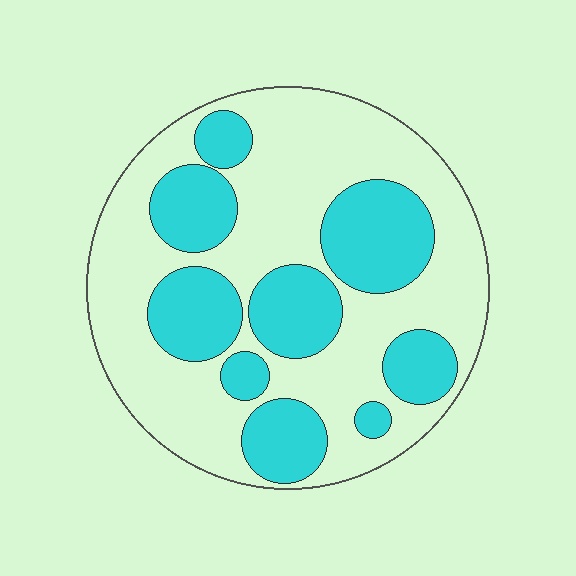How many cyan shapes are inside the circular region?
9.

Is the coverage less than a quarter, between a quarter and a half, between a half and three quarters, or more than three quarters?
Between a quarter and a half.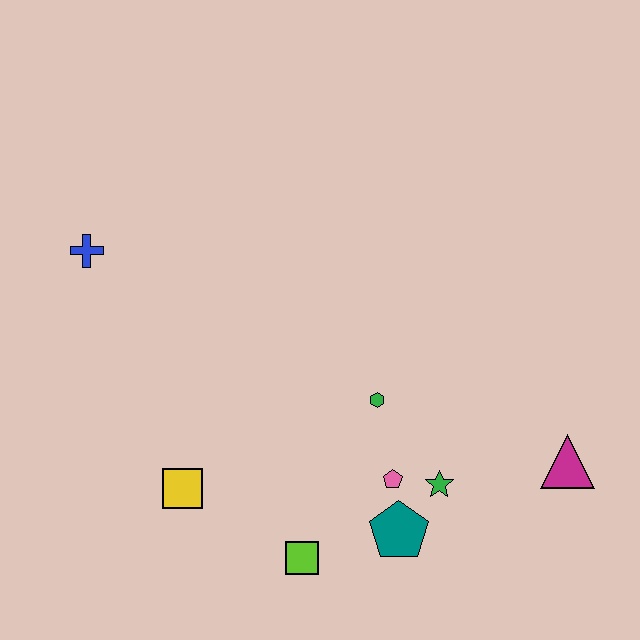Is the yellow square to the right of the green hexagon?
No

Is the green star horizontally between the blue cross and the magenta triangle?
Yes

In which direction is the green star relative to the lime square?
The green star is to the right of the lime square.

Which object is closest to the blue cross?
The yellow square is closest to the blue cross.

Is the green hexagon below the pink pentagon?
No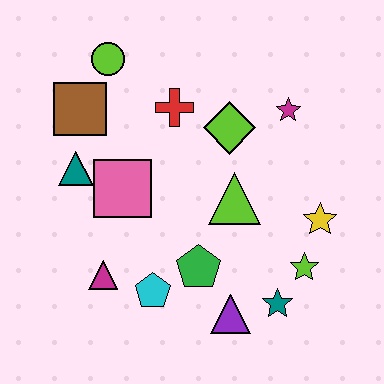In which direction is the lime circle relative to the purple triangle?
The lime circle is above the purple triangle.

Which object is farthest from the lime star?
The lime circle is farthest from the lime star.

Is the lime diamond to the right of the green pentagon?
Yes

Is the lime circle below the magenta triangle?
No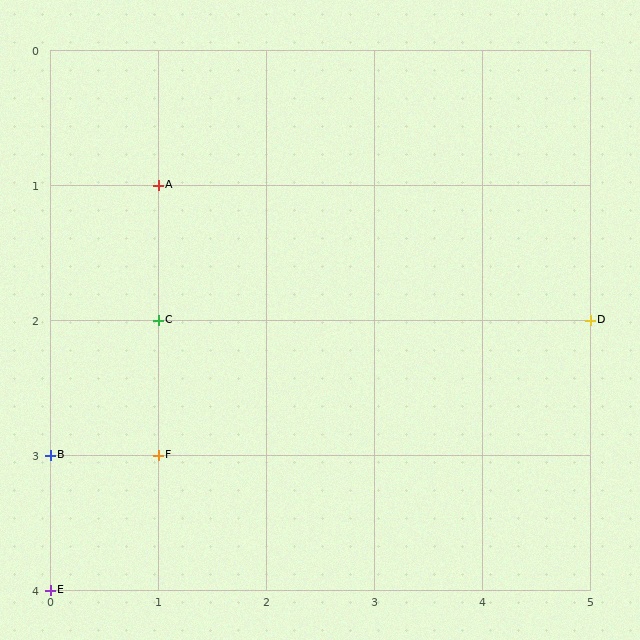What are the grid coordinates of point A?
Point A is at grid coordinates (1, 1).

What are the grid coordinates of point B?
Point B is at grid coordinates (0, 3).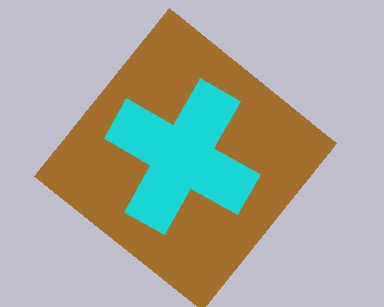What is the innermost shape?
The cyan cross.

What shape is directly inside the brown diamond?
The cyan cross.